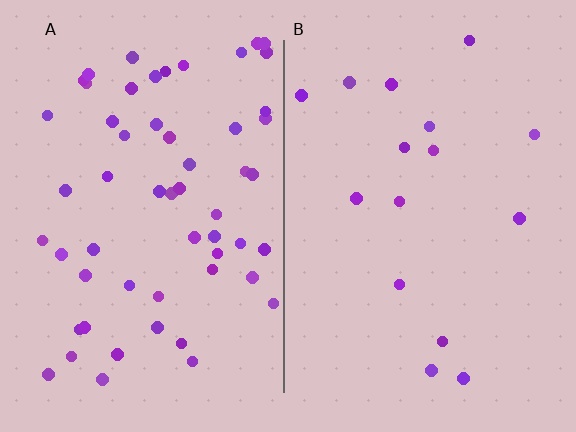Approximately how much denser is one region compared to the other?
Approximately 3.6× — region A over region B.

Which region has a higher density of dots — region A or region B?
A (the left).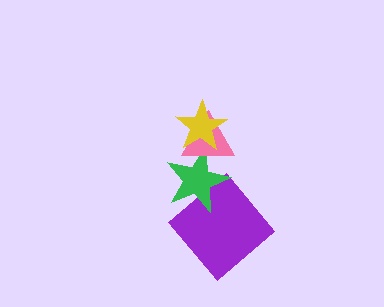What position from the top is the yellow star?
The yellow star is 1st from the top.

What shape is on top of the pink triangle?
The yellow star is on top of the pink triangle.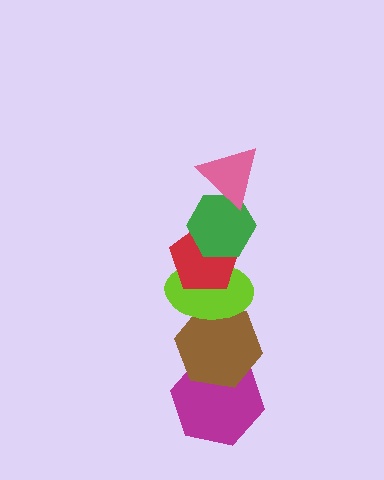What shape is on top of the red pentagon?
The green hexagon is on top of the red pentagon.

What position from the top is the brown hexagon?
The brown hexagon is 5th from the top.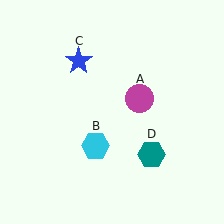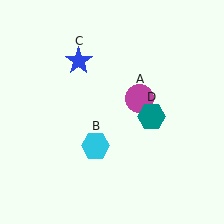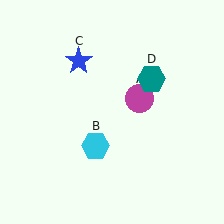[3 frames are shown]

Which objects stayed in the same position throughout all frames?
Magenta circle (object A) and cyan hexagon (object B) and blue star (object C) remained stationary.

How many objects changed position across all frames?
1 object changed position: teal hexagon (object D).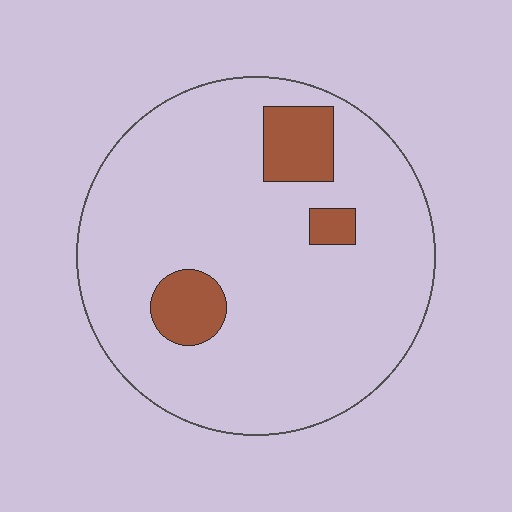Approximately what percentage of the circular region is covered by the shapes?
Approximately 10%.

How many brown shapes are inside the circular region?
3.